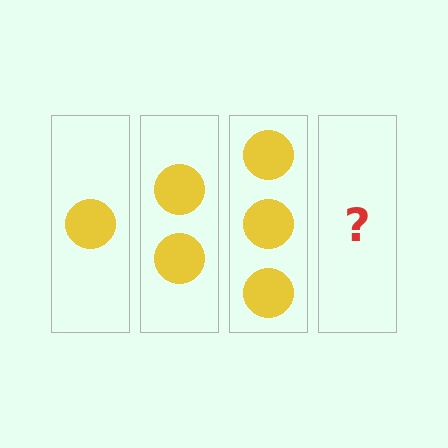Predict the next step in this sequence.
The next step is 4 circles.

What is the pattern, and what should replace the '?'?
The pattern is that each step adds one more circle. The '?' should be 4 circles.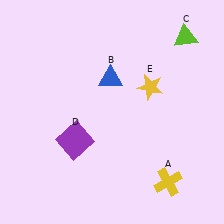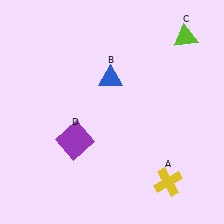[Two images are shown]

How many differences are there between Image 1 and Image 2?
There is 1 difference between the two images.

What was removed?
The yellow star (E) was removed in Image 2.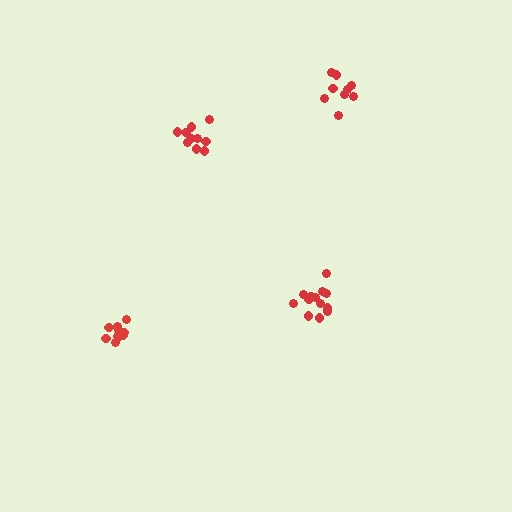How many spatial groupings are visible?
There are 4 spatial groupings.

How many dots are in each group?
Group 1: 9 dots, Group 2: 13 dots, Group 3: 12 dots, Group 4: 10 dots (44 total).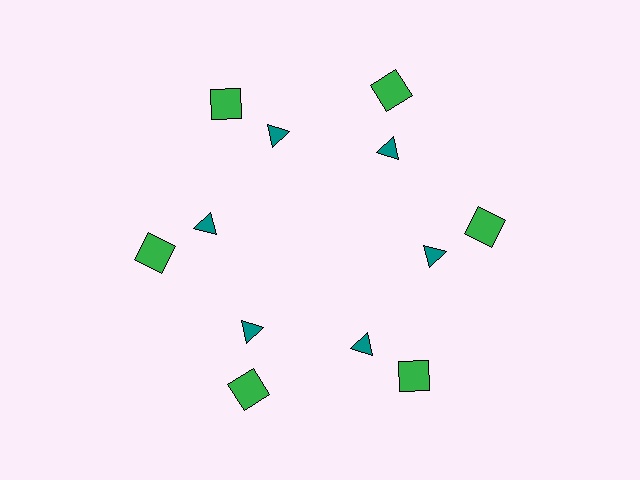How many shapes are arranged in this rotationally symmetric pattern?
There are 12 shapes, arranged in 6 groups of 2.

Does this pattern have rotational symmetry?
Yes, this pattern has 6-fold rotational symmetry. It looks the same after rotating 60 degrees around the center.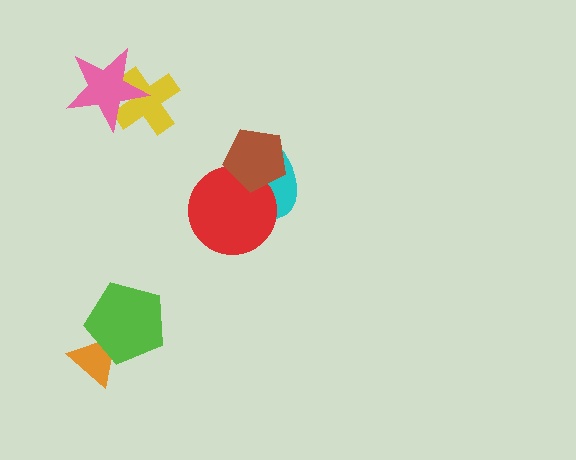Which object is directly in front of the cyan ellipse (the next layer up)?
The red circle is directly in front of the cyan ellipse.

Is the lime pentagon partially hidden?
No, no other shape covers it.